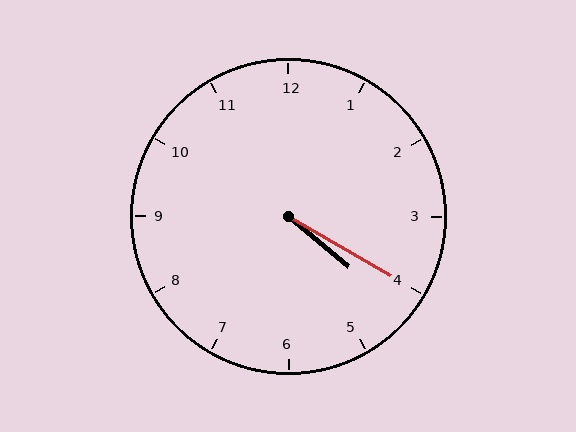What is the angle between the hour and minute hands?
Approximately 10 degrees.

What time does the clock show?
4:20.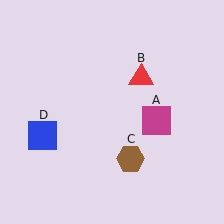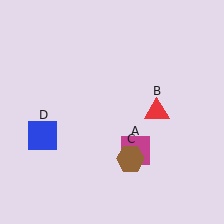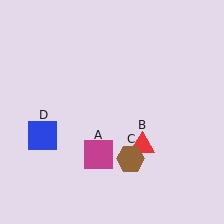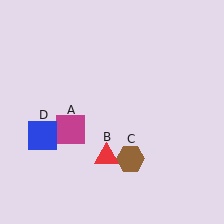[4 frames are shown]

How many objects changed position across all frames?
2 objects changed position: magenta square (object A), red triangle (object B).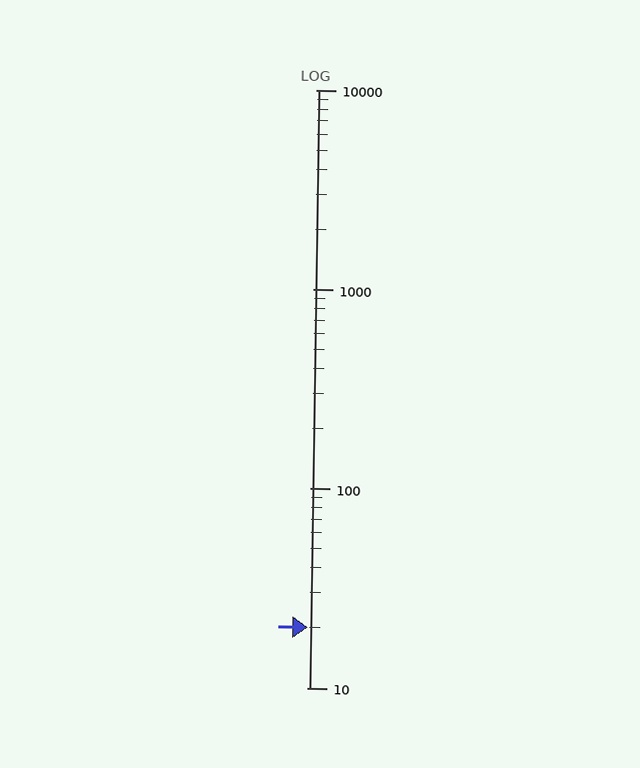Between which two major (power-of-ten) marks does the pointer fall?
The pointer is between 10 and 100.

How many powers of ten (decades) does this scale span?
The scale spans 3 decades, from 10 to 10000.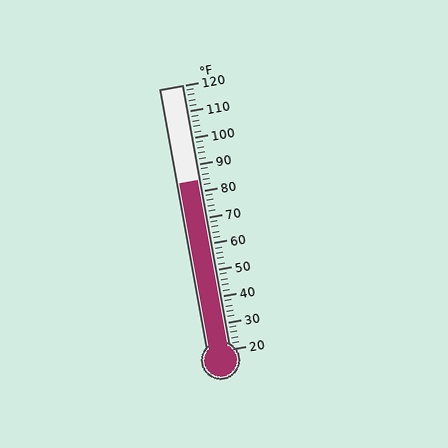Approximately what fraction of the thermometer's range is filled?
The thermometer is filled to approximately 65% of its range.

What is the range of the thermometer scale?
The thermometer scale ranges from 20°F to 120°F.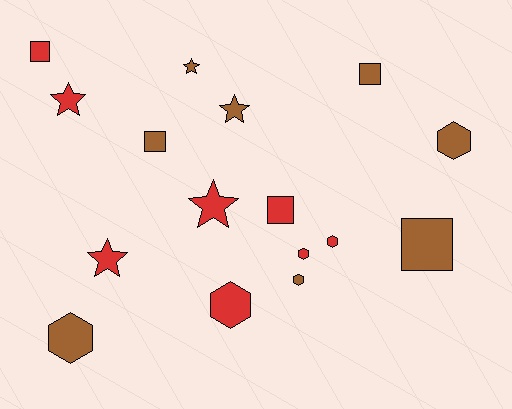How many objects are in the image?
There are 16 objects.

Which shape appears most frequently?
Hexagon, with 6 objects.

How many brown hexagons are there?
There are 3 brown hexagons.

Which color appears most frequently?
Brown, with 8 objects.